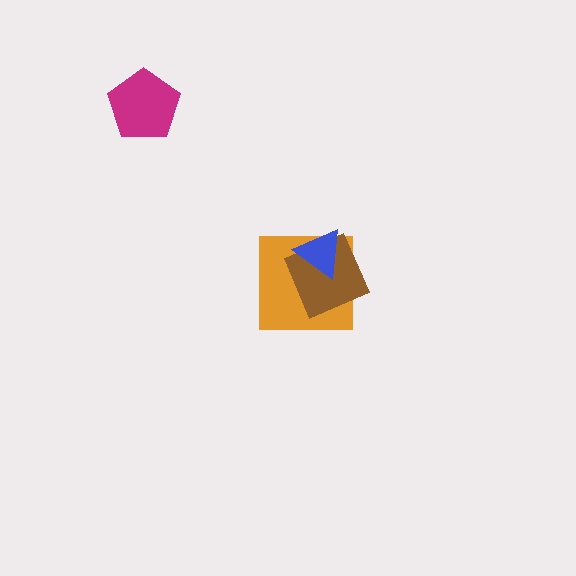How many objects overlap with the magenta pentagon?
0 objects overlap with the magenta pentagon.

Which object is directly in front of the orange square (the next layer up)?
The brown square is directly in front of the orange square.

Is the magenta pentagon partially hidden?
No, no other shape covers it.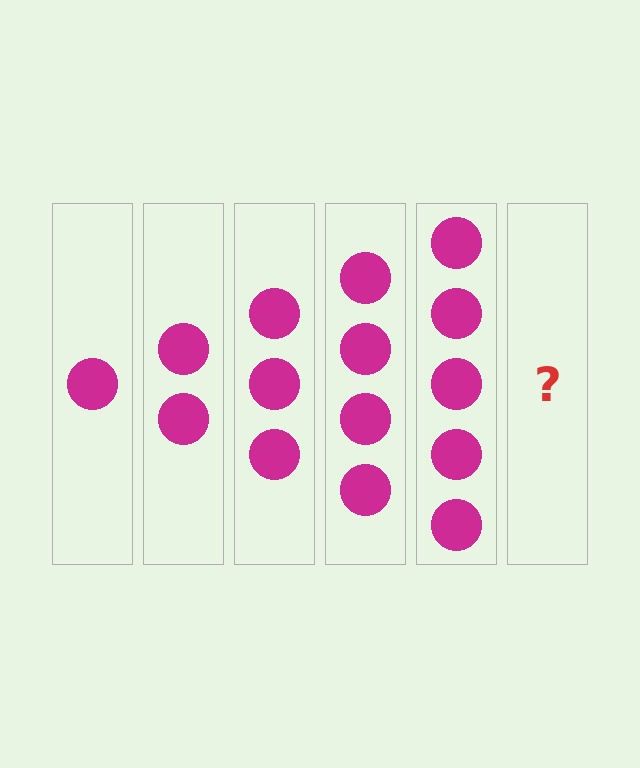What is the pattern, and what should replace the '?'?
The pattern is that each step adds one more circle. The '?' should be 6 circles.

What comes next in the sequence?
The next element should be 6 circles.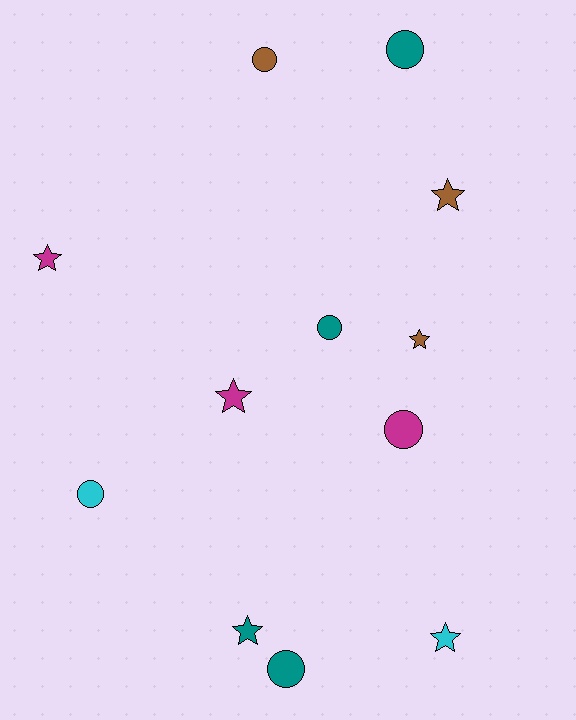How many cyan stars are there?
There is 1 cyan star.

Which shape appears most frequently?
Circle, with 6 objects.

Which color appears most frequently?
Teal, with 4 objects.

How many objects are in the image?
There are 12 objects.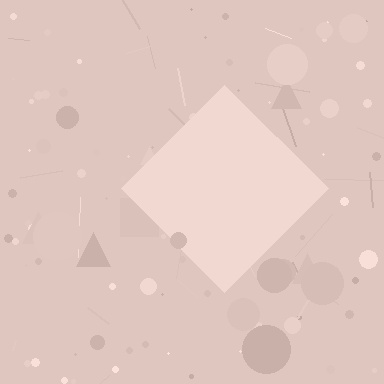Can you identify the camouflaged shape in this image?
The camouflaged shape is a diamond.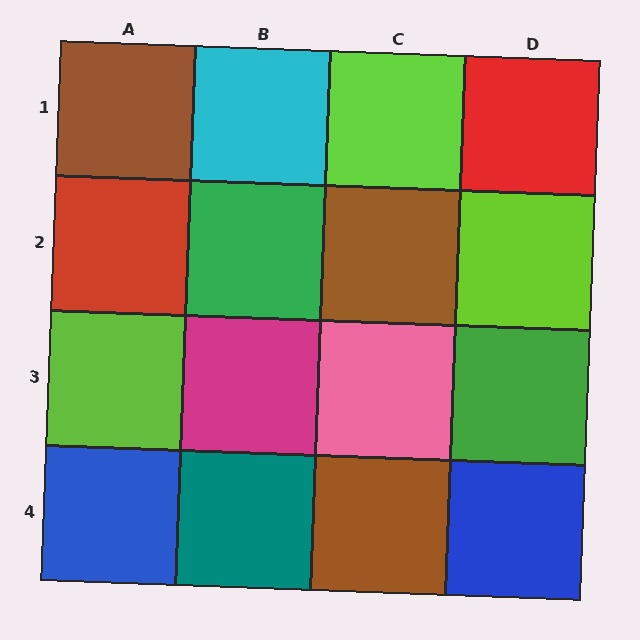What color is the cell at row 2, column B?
Green.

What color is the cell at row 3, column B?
Magenta.